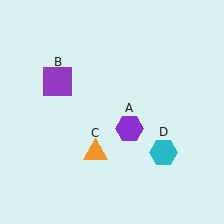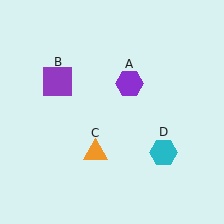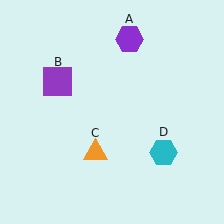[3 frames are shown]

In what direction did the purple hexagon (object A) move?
The purple hexagon (object A) moved up.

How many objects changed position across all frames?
1 object changed position: purple hexagon (object A).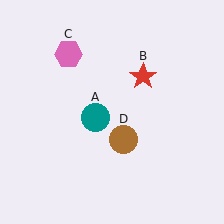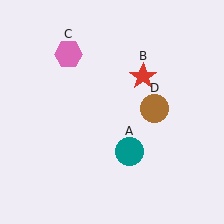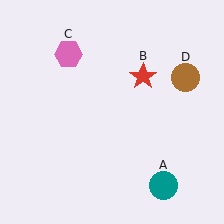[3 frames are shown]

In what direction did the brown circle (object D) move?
The brown circle (object D) moved up and to the right.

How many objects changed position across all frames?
2 objects changed position: teal circle (object A), brown circle (object D).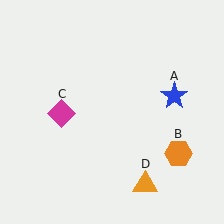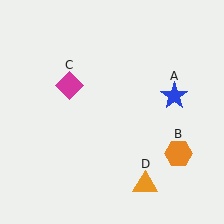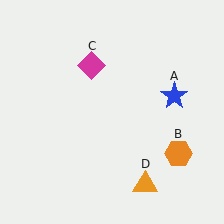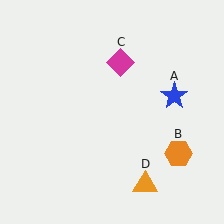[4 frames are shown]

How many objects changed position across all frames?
1 object changed position: magenta diamond (object C).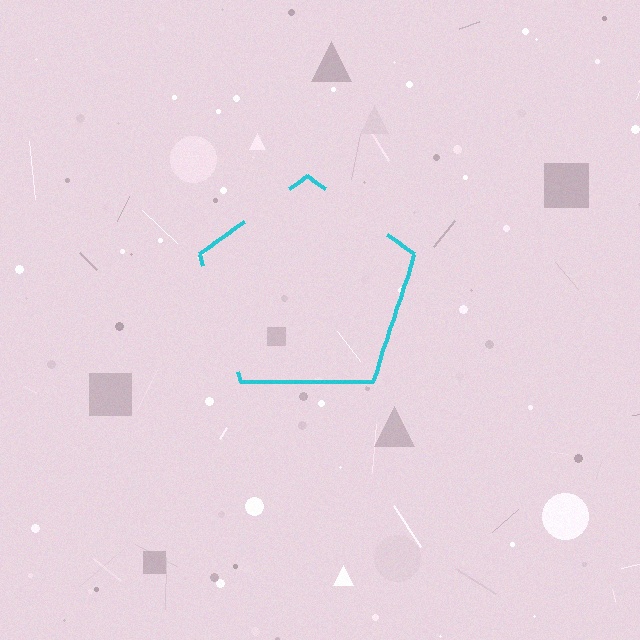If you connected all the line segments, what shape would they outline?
They would outline a pentagon.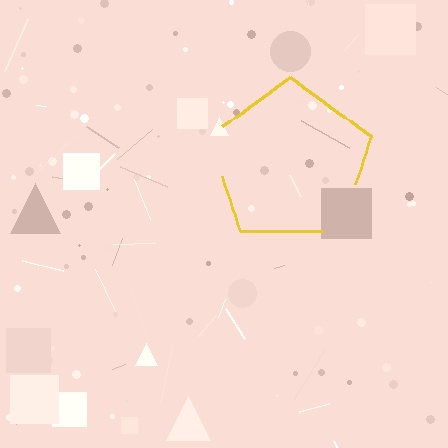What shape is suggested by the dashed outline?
The dashed outline suggests a pentagon.